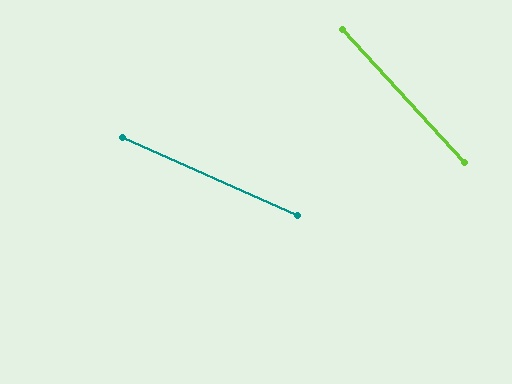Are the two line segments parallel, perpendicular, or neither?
Neither parallel nor perpendicular — they differ by about 23°.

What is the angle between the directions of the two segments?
Approximately 23 degrees.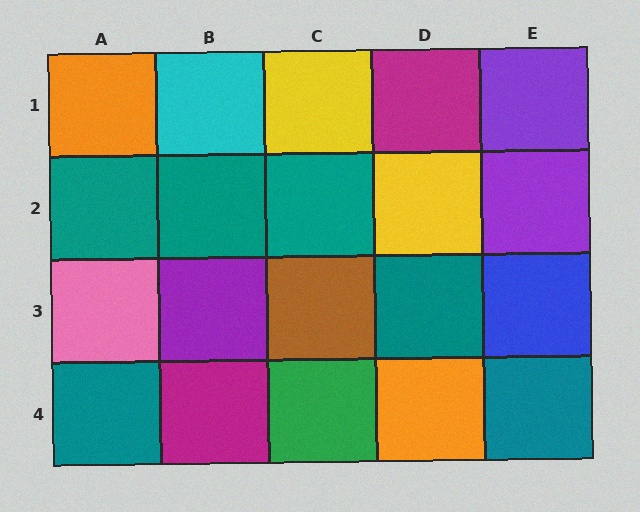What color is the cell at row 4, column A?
Teal.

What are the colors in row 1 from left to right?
Orange, cyan, yellow, magenta, purple.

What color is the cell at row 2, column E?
Purple.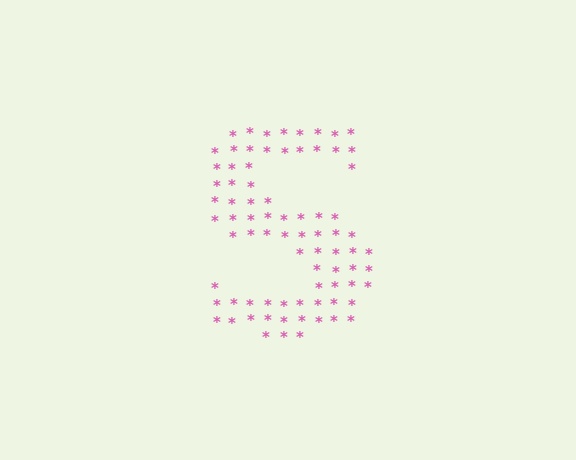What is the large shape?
The large shape is the letter S.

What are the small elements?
The small elements are asterisks.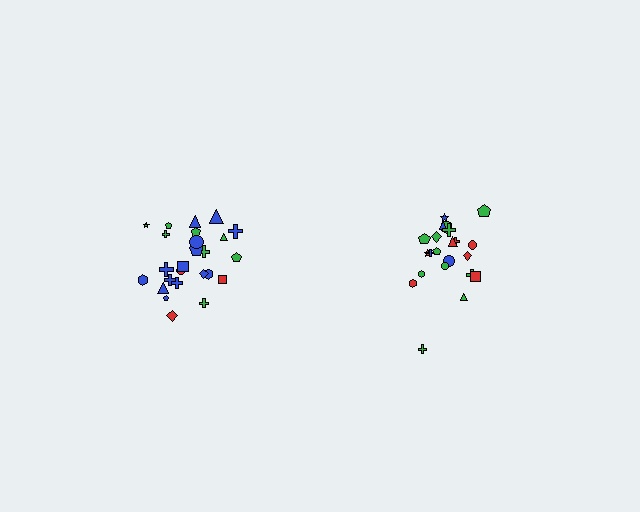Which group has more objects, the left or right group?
The left group.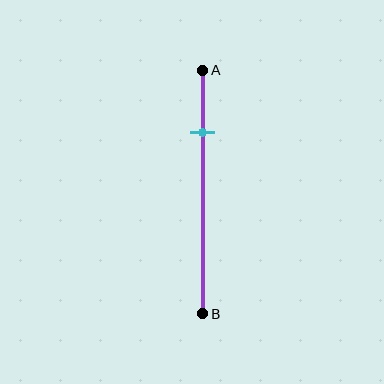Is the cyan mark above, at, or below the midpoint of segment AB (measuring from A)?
The cyan mark is above the midpoint of segment AB.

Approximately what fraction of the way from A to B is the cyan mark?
The cyan mark is approximately 25% of the way from A to B.